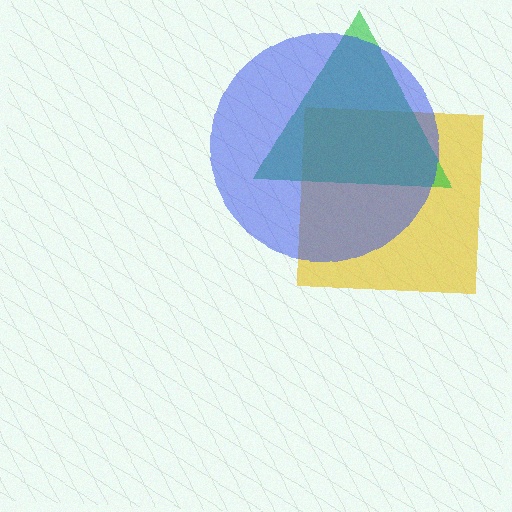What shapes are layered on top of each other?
The layered shapes are: a yellow square, a green triangle, a blue circle.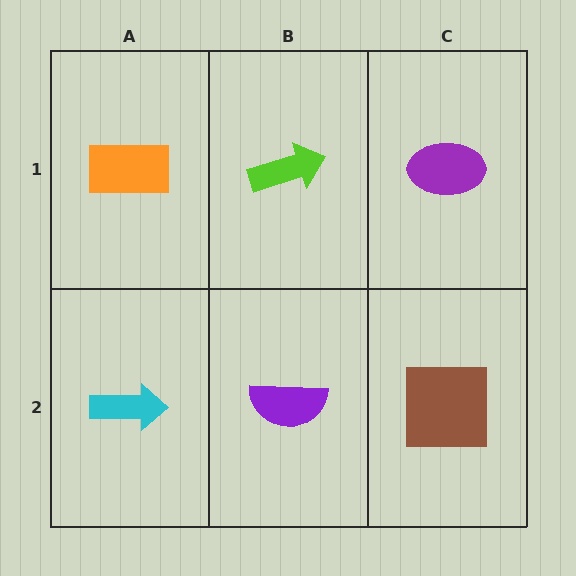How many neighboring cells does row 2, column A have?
2.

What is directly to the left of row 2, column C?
A purple semicircle.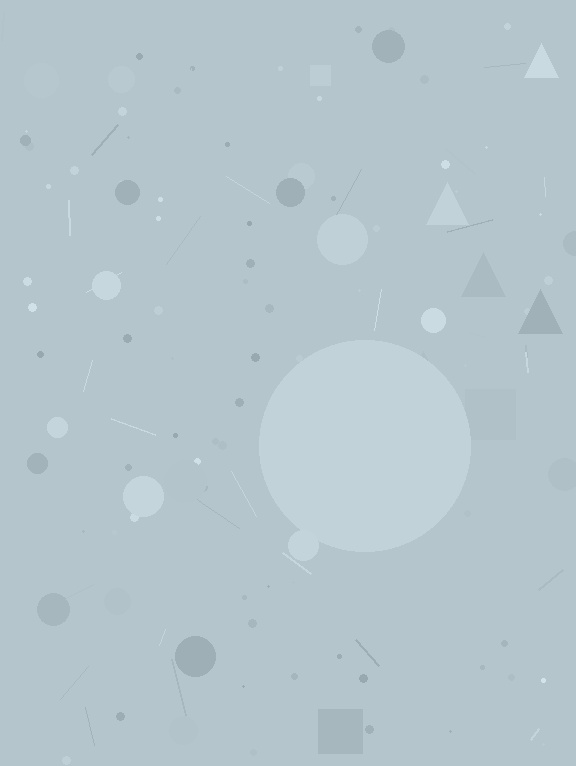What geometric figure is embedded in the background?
A circle is embedded in the background.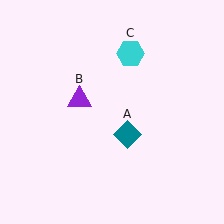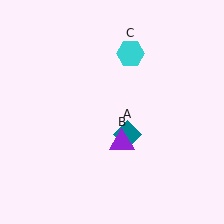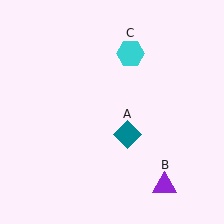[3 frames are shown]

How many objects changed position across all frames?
1 object changed position: purple triangle (object B).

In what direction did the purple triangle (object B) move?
The purple triangle (object B) moved down and to the right.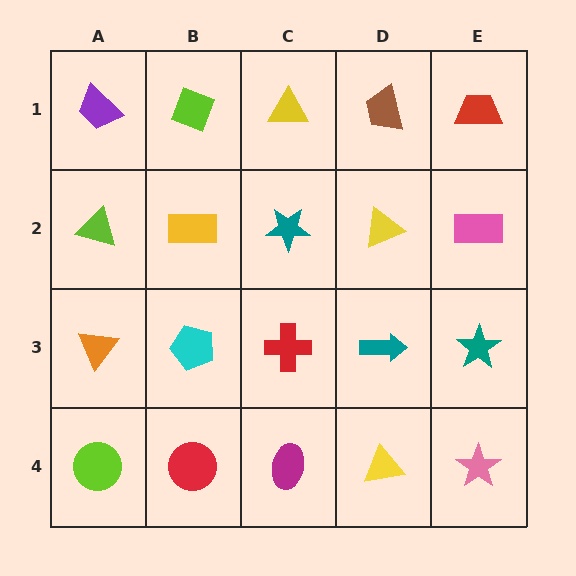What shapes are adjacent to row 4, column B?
A cyan pentagon (row 3, column B), a lime circle (row 4, column A), a magenta ellipse (row 4, column C).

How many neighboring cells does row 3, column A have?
3.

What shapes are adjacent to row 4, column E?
A teal star (row 3, column E), a yellow triangle (row 4, column D).